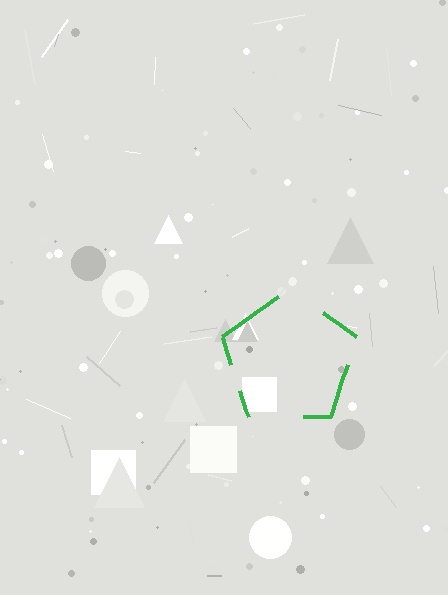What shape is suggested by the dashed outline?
The dashed outline suggests a pentagon.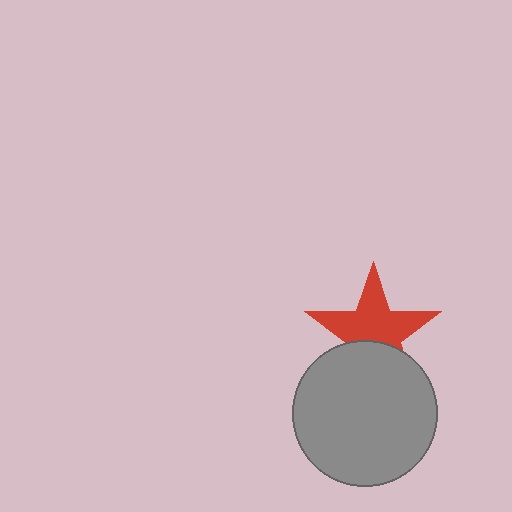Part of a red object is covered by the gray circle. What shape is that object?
It is a star.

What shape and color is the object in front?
The object in front is a gray circle.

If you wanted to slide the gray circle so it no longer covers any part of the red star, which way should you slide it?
Slide it down — that is the most direct way to separate the two shapes.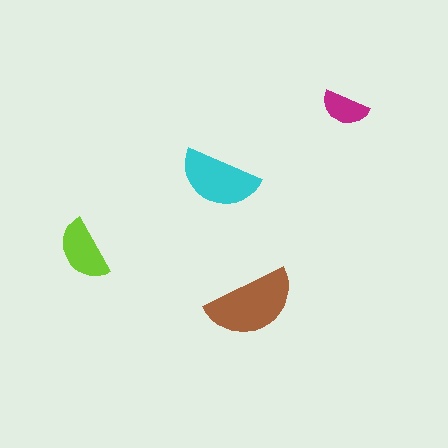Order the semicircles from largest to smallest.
the brown one, the cyan one, the lime one, the magenta one.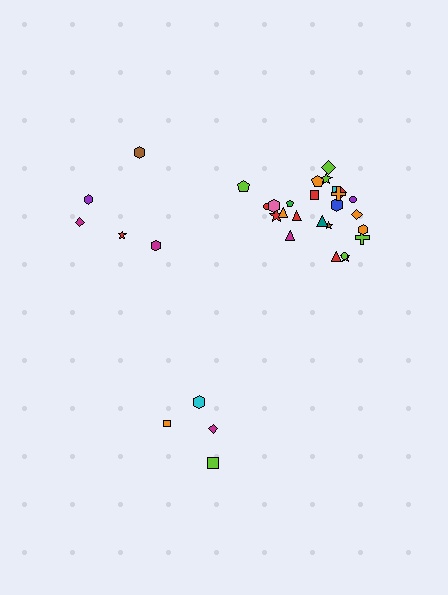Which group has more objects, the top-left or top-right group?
The top-right group.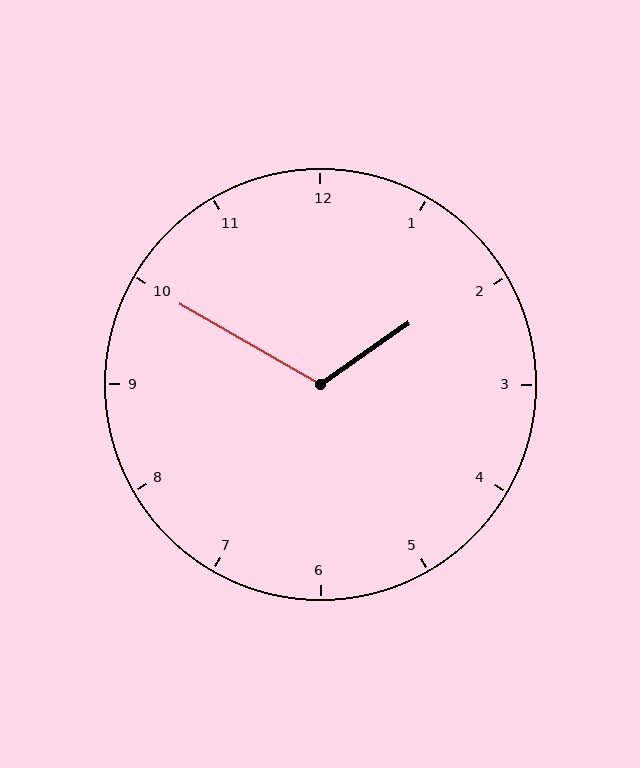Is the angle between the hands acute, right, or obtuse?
It is obtuse.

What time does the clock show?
1:50.